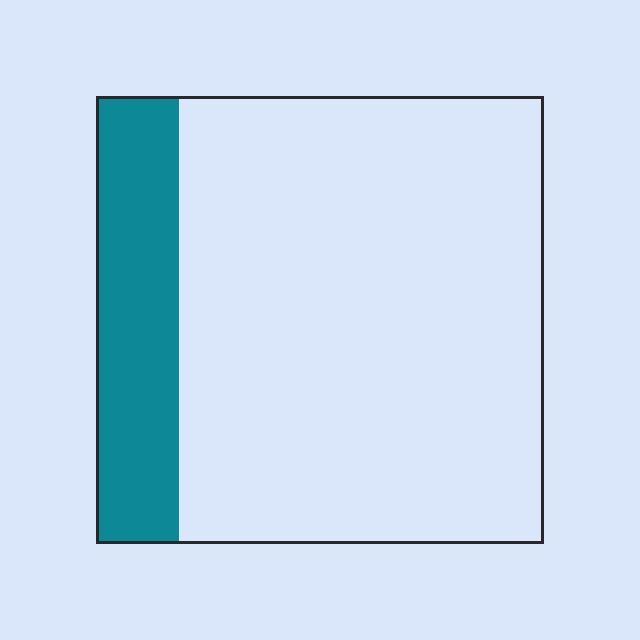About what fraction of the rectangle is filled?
About one fifth (1/5).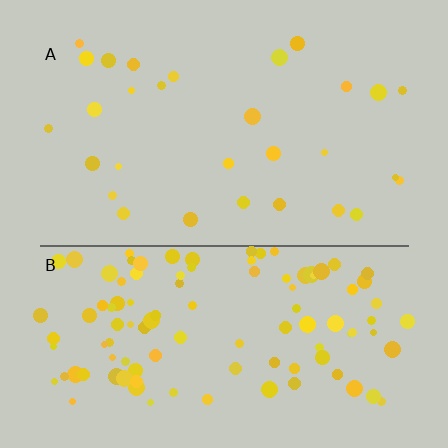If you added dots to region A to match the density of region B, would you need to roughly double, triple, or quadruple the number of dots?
Approximately quadruple.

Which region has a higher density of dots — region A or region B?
B (the bottom).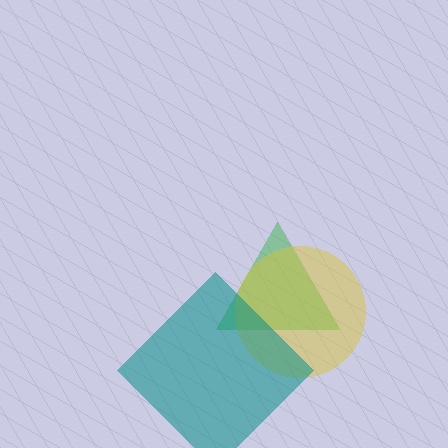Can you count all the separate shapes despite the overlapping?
Yes, there are 3 separate shapes.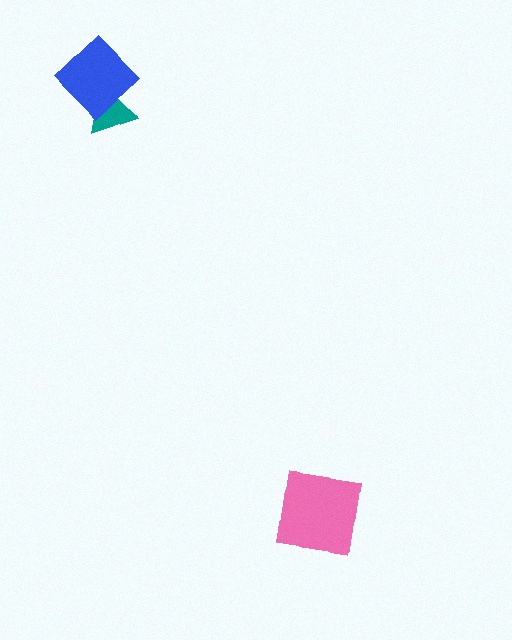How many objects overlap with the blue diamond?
1 object overlaps with the blue diamond.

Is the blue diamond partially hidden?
No, no other shape covers it.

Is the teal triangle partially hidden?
Yes, it is partially covered by another shape.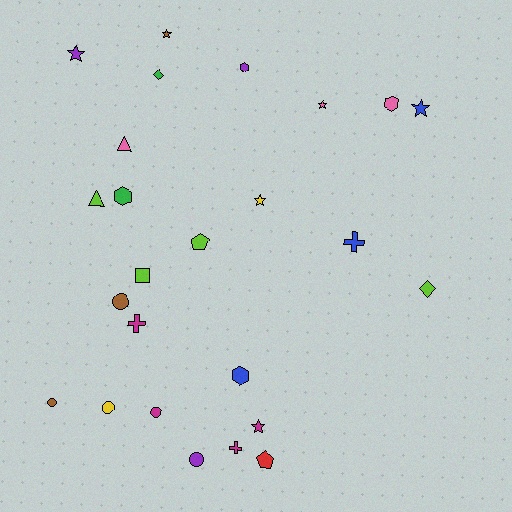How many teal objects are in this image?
There are no teal objects.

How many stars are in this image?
There are 6 stars.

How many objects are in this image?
There are 25 objects.